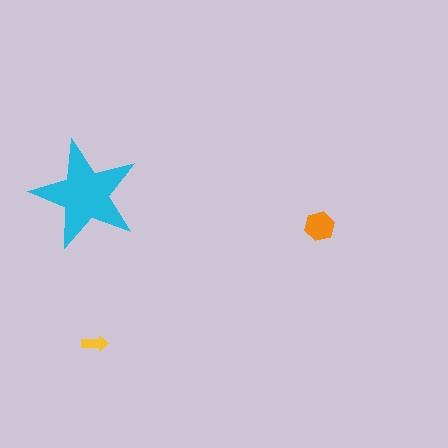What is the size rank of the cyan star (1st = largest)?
1st.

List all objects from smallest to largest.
The yellow arrow, the orange hexagon, the cyan star.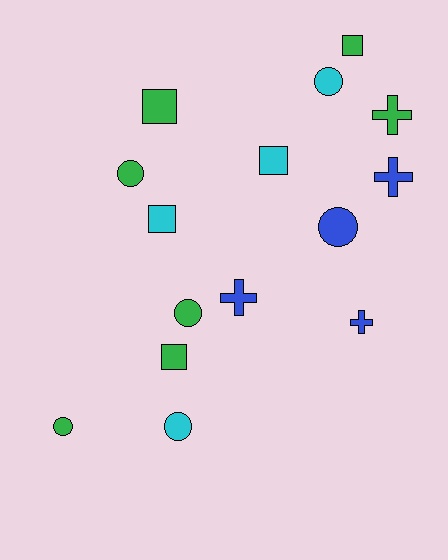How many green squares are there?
There are 3 green squares.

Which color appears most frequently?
Green, with 7 objects.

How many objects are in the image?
There are 15 objects.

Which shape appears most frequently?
Circle, with 6 objects.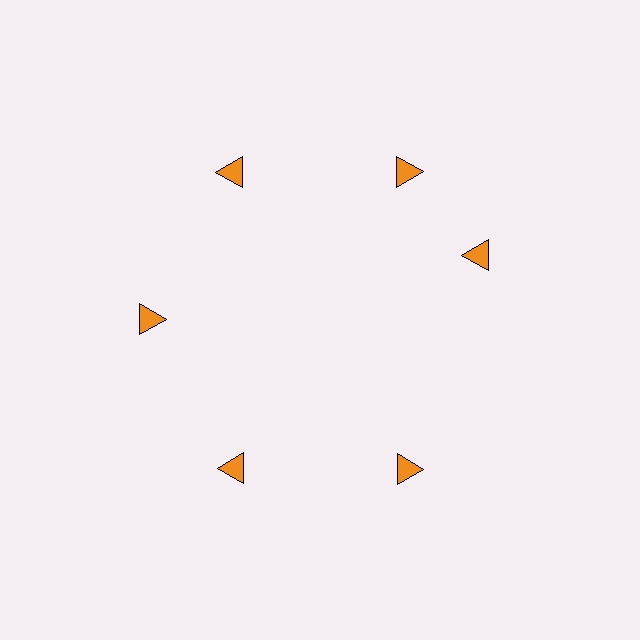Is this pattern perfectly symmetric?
No. The 6 orange triangles are arranged in a ring, but one element near the 3 o'clock position is rotated out of alignment along the ring, breaking the 6-fold rotational symmetry.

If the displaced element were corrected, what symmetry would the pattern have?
It would have 6-fold rotational symmetry — the pattern would map onto itself every 60 degrees.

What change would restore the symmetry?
The symmetry would be restored by rotating it back into even spacing with its neighbors so that all 6 triangles sit at equal angles and equal distance from the center.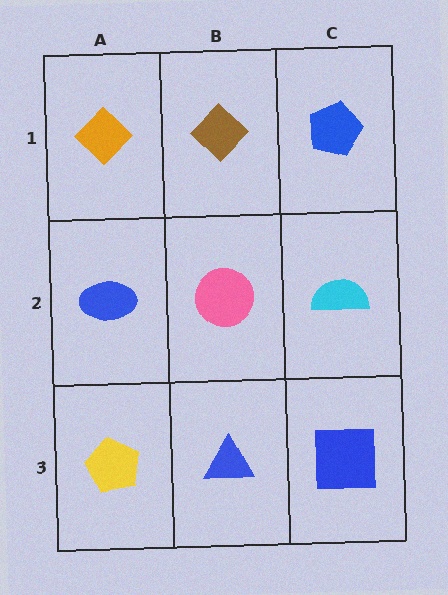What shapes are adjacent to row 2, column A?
An orange diamond (row 1, column A), a yellow pentagon (row 3, column A), a pink circle (row 2, column B).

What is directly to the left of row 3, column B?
A yellow pentagon.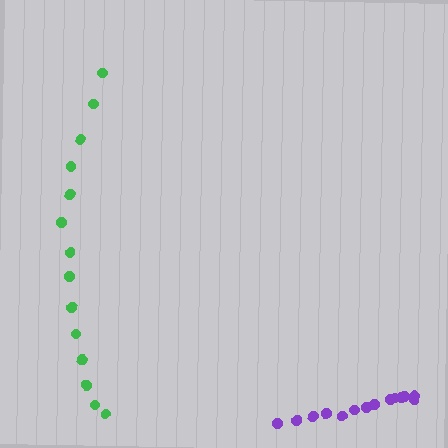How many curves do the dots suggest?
There are 2 distinct paths.